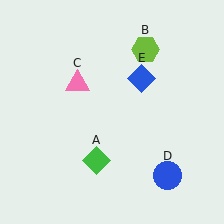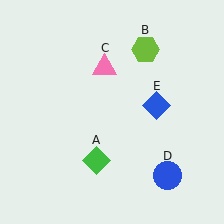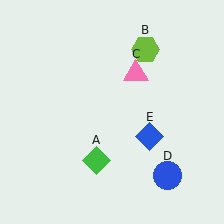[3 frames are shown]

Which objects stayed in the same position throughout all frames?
Green diamond (object A) and lime hexagon (object B) and blue circle (object D) remained stationary.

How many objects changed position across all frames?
2 objects changed position: pink triangle (object C), blue diamond (object E).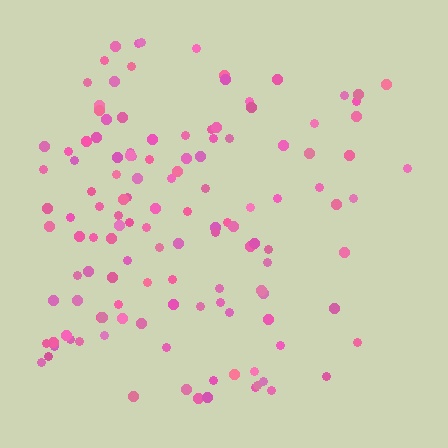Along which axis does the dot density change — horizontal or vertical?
Horizontal.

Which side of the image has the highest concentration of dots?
The left.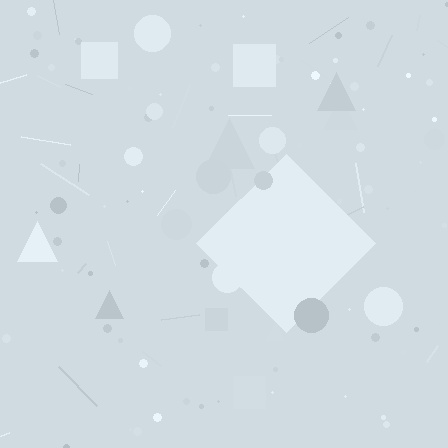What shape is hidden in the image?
A diamond is hidden in the image.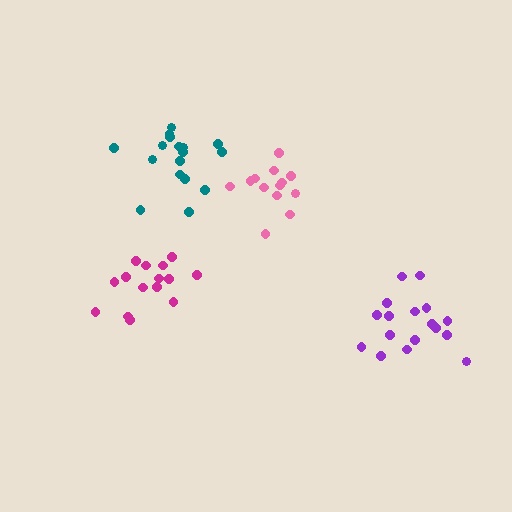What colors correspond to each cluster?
The clusters are colored: pink, magenta, purple, teal.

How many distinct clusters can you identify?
There are 4 distinct clusters.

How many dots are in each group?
Group 1: 13 dots, Group 2: 15 dots, Group 3: 17 dots, Group 4: 17 dots (62 total).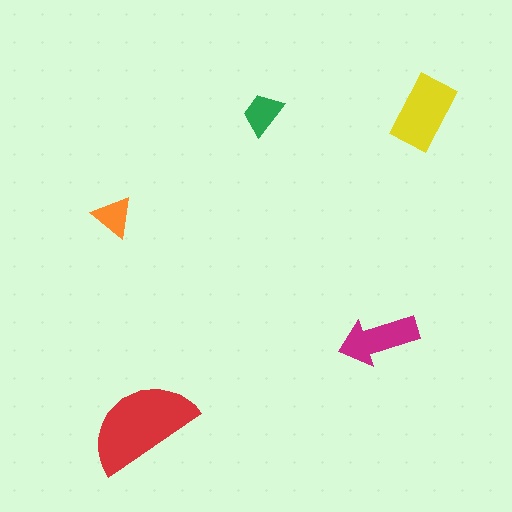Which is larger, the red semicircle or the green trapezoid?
The red semicircle.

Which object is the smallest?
The orange triangle.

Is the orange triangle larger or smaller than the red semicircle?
Smaller.